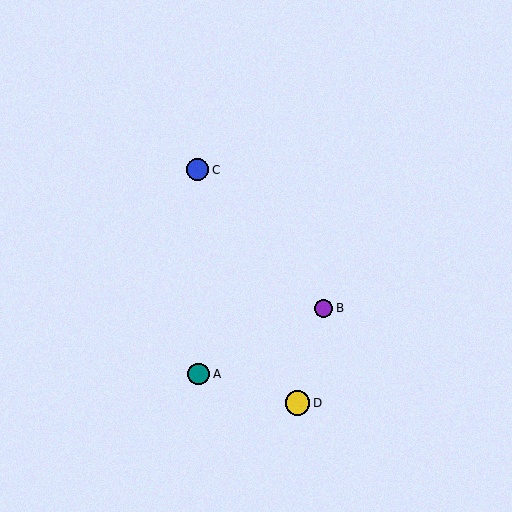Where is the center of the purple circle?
The center of the purple circle is at (323, 308).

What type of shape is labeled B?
Shape B is a purple circle.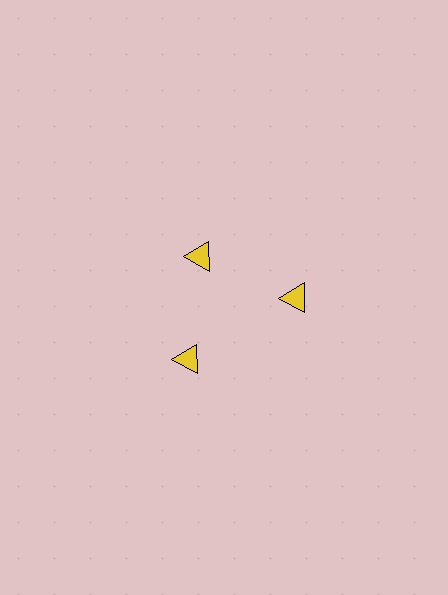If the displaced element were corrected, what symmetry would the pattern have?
It would have 3-fold rotational symmetry — the pattern would map onto itself every 120 degrees.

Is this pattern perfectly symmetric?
No. The 3 yellow triangles are arranged in a ring, but one element near the 11 o'clock position is pulled inward toward the center, breaking the 3-fold rotational symmetry.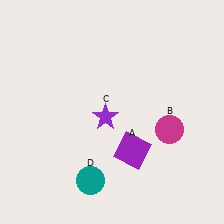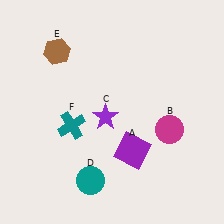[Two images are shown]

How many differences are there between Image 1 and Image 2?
There are 2 differences between the two images.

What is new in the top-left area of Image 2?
A brown hexagon (E) was added in the top-left area of Image 2.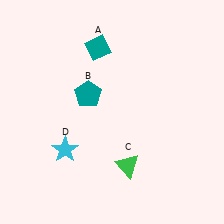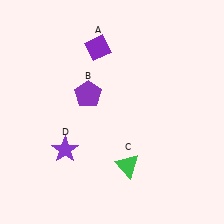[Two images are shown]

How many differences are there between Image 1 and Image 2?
There are 3 differences between the two images.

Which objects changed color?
A changed from teal to purple. B changed from teal to purple. D changed from cyan to purple.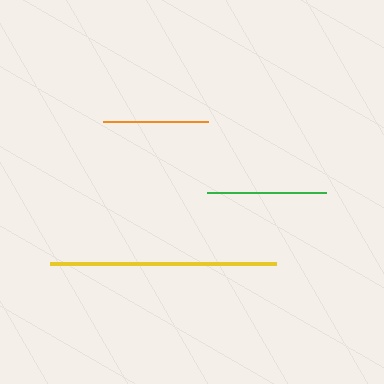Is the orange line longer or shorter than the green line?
The green line is longer than the orange line.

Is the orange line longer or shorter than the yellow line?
The yellow line is longer than the orange line.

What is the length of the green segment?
The green segment is approximately 119 pixels long.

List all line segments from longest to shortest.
From longest to shortest: yellow, green, orange.